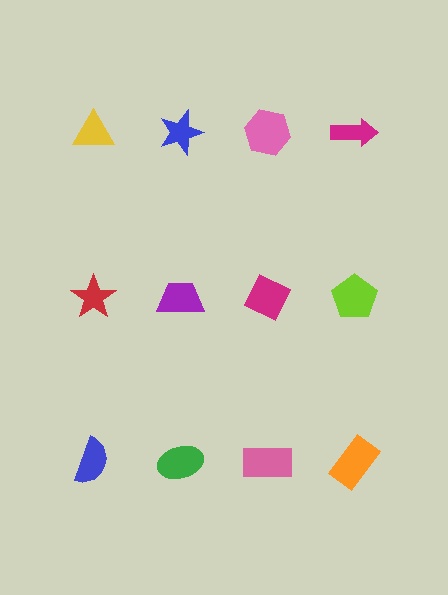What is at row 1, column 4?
A magenta arrow.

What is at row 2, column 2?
A purple trapezoid.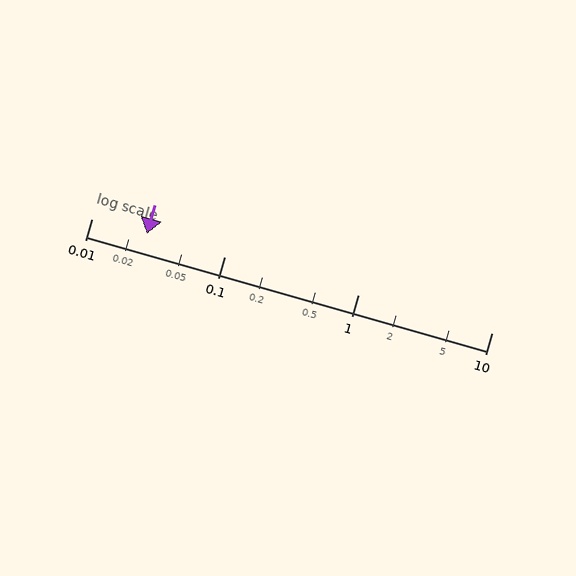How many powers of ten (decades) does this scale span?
The scale spans 3 decades, from 0.01 to 10.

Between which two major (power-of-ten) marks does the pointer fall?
The pointer is between 0.01 and 0.1.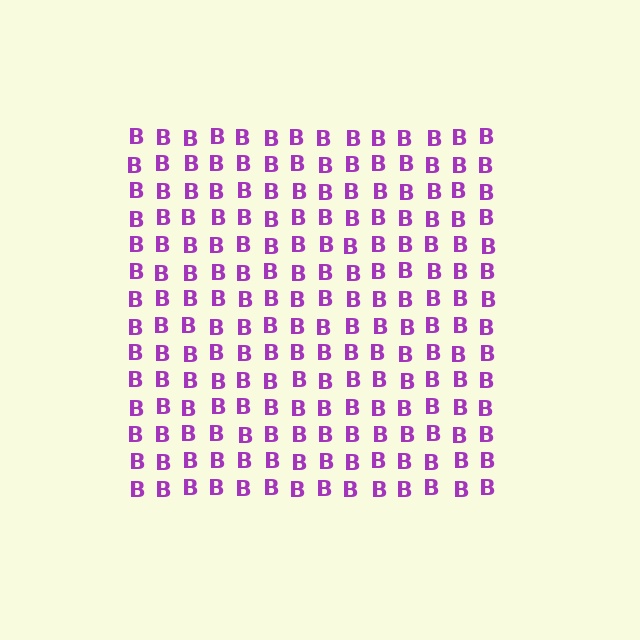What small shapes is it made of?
It is made of small letter B's.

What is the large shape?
The large shape is a square.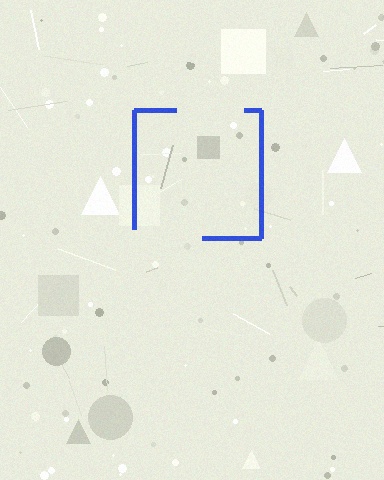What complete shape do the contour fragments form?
The contour fragments form a square.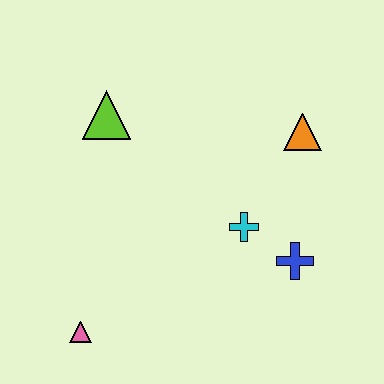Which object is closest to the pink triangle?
The cyan cross is closest to the pink triangle.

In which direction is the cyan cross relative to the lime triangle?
The cyan cross is to the right of the lime triangle.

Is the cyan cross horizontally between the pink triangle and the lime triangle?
No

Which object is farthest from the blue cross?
The lime triangle is farthest from the blue cross.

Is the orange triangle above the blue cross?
Yes